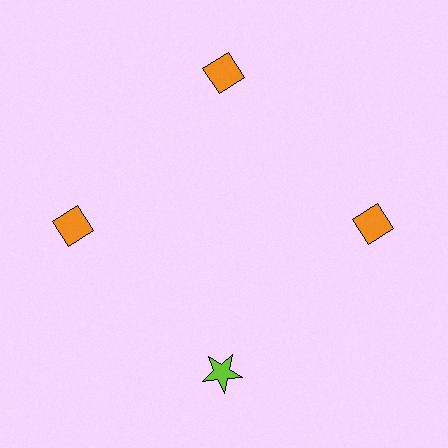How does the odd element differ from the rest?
It differs in both color (lime instead of orange) and shape (star instead of diamond).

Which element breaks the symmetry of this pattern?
The lime star at roughly the 6 o'clock position breaks the symmetry. All other shapes are orange diamonds.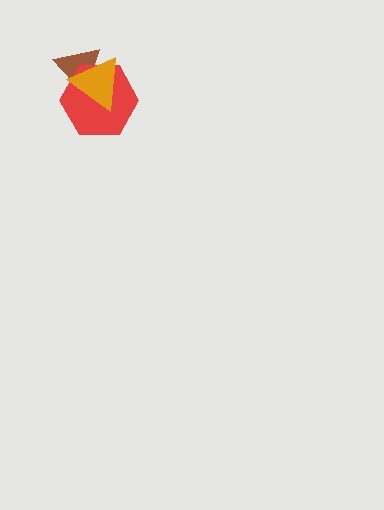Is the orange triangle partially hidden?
No, no other shape covers it.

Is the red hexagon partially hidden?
Yes, it is partially covered by another shape.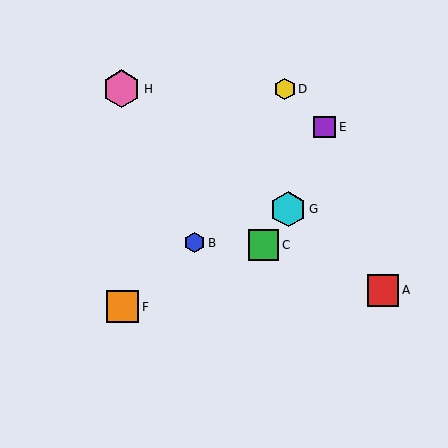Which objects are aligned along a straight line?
Objects B, E, F are aligned along a straight line.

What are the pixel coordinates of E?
Object E is at (325, 127).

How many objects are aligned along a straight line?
3 objects (B, E, F) are aligned along a straight line.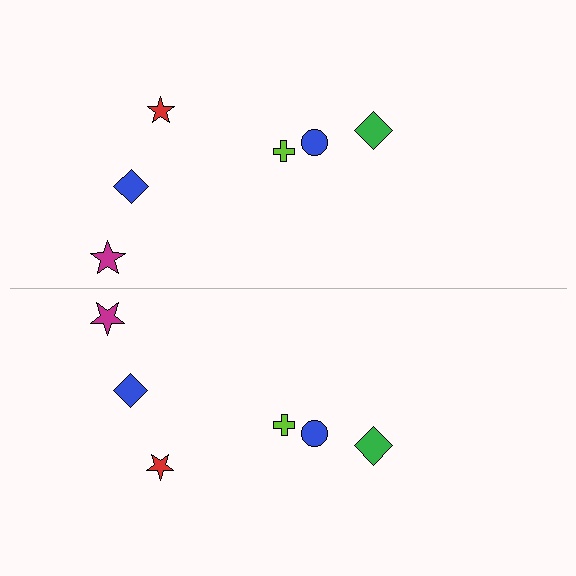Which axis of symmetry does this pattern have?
The pattern has a horizontal axis of symmetry running through the center of the image.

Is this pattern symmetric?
Yes, this pattern has bilateral (reflection) symmetry.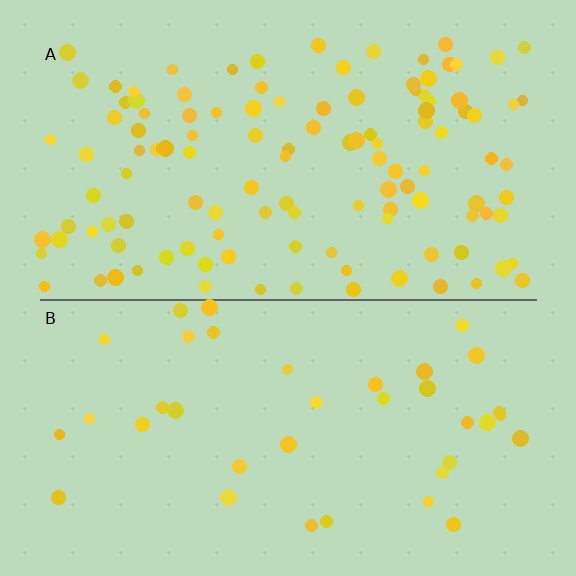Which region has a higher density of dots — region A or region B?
A (the top).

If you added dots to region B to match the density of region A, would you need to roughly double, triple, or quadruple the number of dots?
Approximately triple.